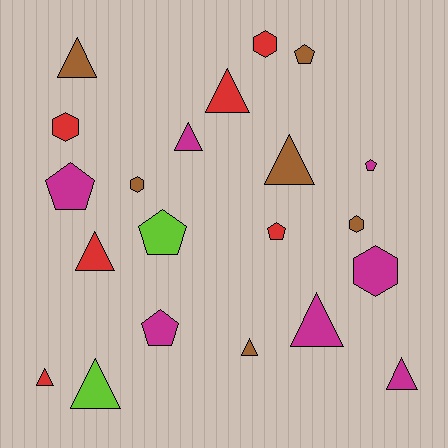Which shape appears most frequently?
Triangle, with 10 objects.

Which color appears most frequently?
Magenta, with 7 objects.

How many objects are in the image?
There are 21 objects.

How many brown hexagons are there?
There are 2 brown hexagons.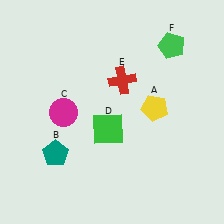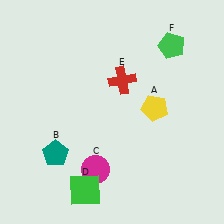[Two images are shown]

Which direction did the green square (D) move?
The green square (D) moved down.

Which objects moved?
The objects that moved are: the magenta circle (C), the green square (D).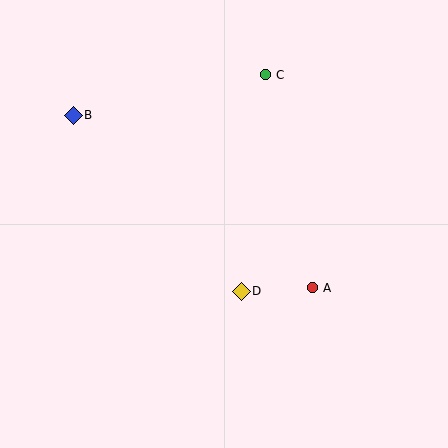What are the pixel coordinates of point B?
Point B is at (73, 115).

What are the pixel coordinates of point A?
Point A is at (312, 288).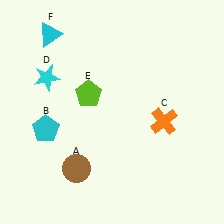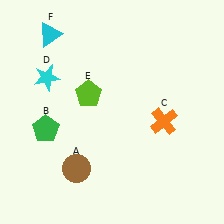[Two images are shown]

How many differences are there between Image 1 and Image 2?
There is 1 difference between the two images.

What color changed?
The pentagon (B) changed from cyan in Image 1 to green in Image 2.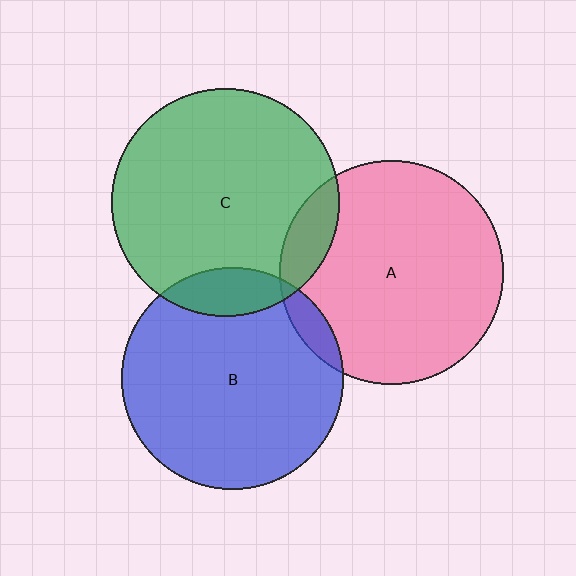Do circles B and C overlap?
Yes.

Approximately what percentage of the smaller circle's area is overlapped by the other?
Approximately 10%.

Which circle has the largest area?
Circle C (green).